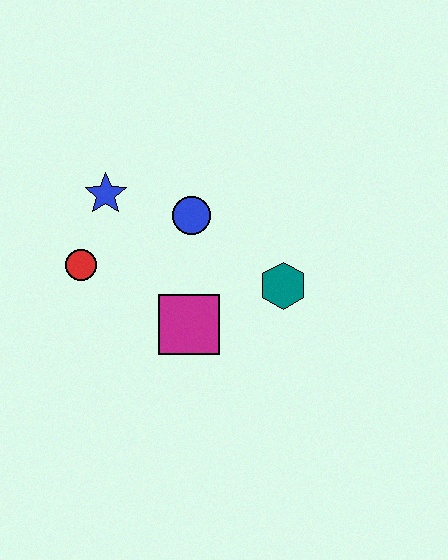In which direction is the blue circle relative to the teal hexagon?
The blue circle is to the left of the teal hexagon.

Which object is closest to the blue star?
The red circle is closest to the blue star.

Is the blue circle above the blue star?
No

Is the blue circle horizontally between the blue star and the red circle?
No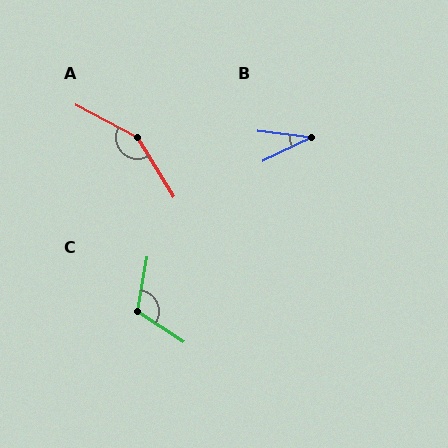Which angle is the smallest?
B, at approximately 32 degrees.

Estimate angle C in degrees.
Approximately 113 degrees.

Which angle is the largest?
A, at approximately 150 degrees.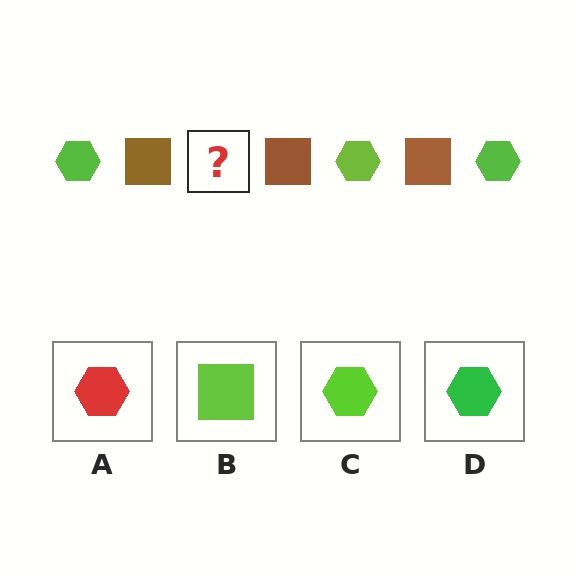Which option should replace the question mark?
Option C.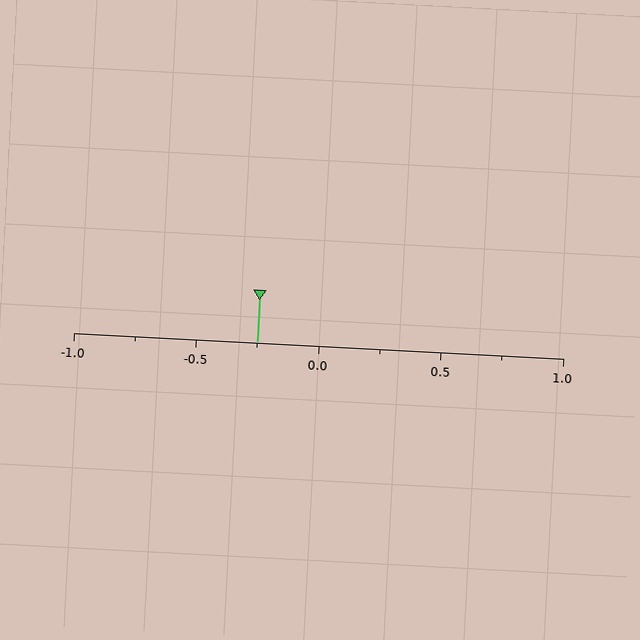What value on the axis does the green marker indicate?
The marker indicates approximately -0.25.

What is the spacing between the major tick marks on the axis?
The major ticks are spaced 0.5 apart.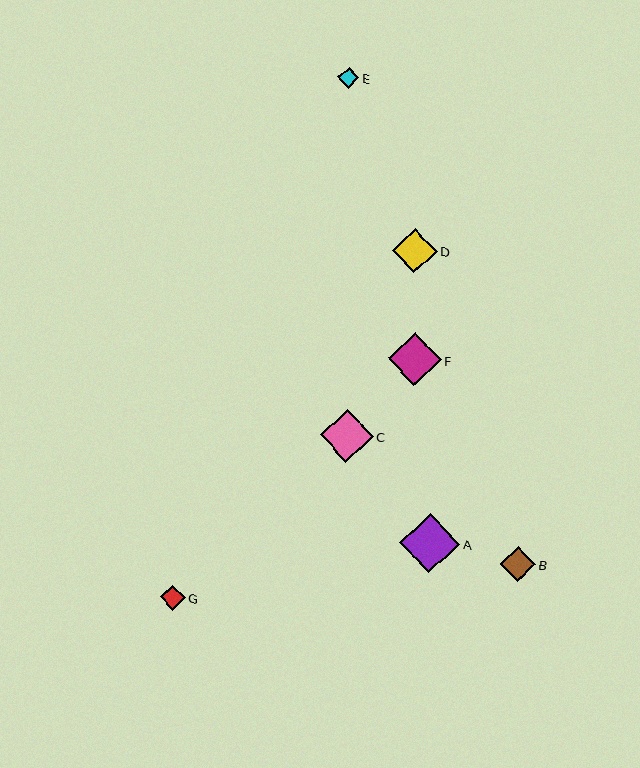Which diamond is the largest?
Diamond A is the largest with a size of approximately 60 pixels.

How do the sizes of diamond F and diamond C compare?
Diamond F and diamond C are approximately the same size.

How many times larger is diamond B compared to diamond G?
Diamond B is approximately 1.4 times the size of diamond G.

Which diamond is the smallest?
Diamond E is the smallest with a size of approximately 21 pixels.